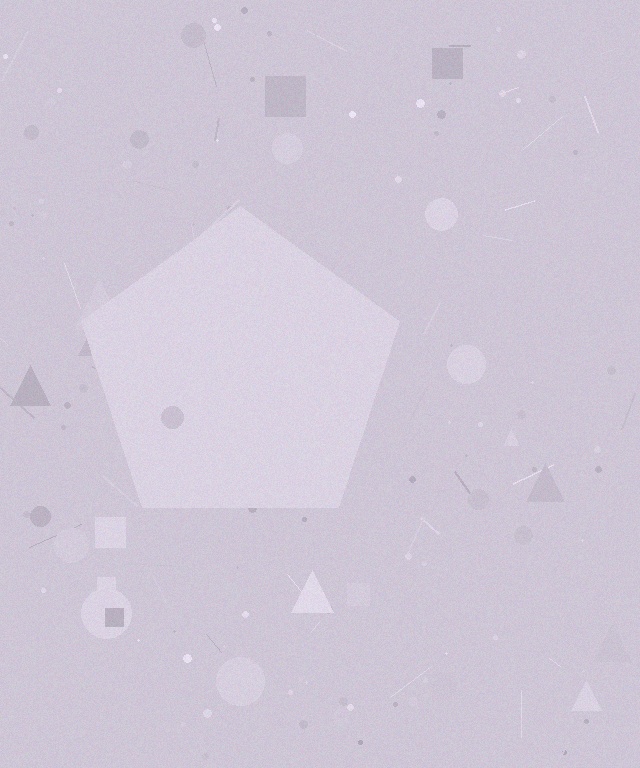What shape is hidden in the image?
A pentagon is hidden in the image.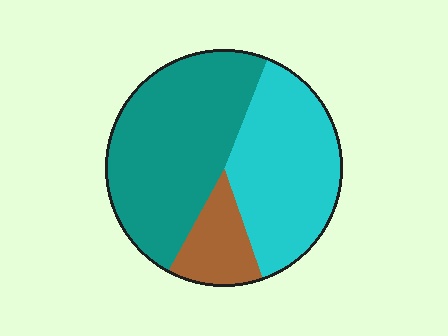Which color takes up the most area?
Teal, at roughly 50%.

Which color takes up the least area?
Brown, at roughly 15%.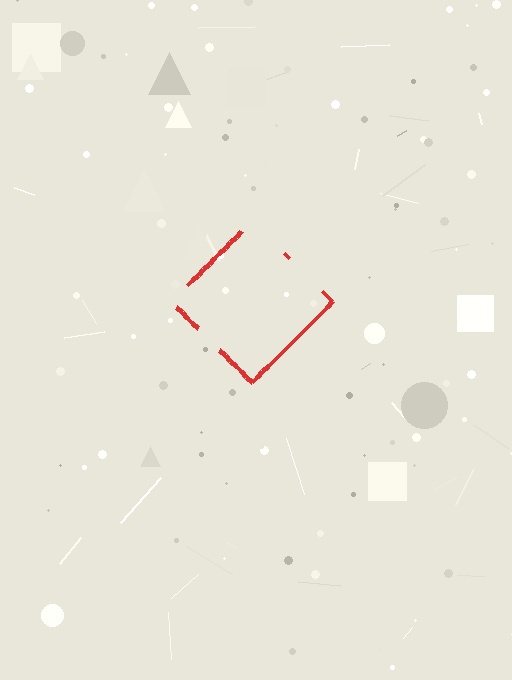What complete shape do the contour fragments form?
The contour fragments form a diamond.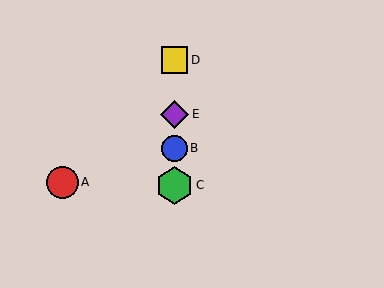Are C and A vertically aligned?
No, C is at x≈174 and A is at x≈62.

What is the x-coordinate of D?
Object D is at x≈174.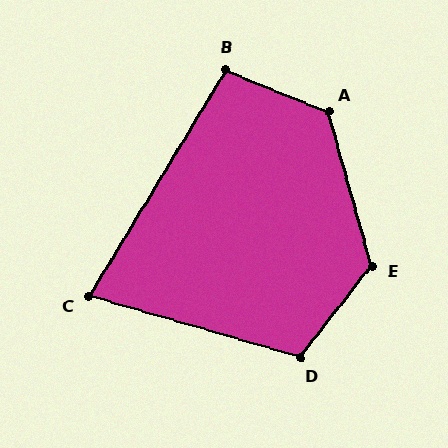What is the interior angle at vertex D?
Approximately 112 degrees (obtuse).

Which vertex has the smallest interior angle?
C, at approximately 75 degrees.